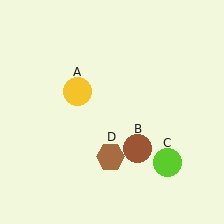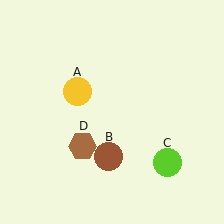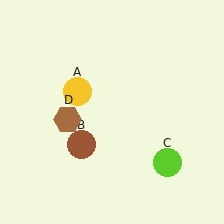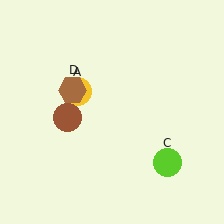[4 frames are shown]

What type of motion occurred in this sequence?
The brown circle (object B), brown hexagon (object D) rotated clockwise around the center of the scene.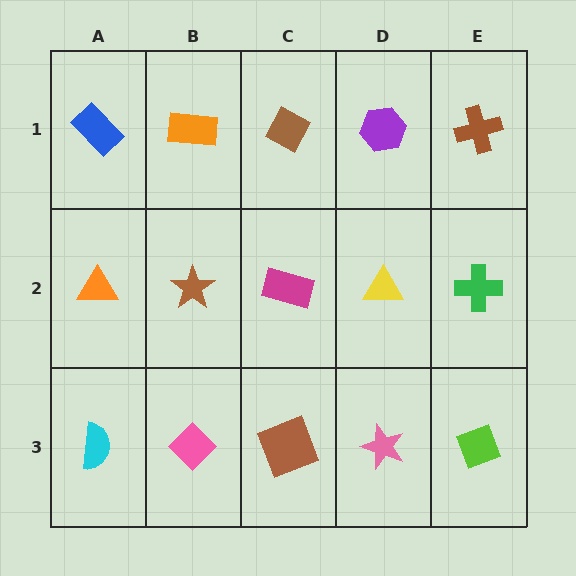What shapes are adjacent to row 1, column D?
A yellow triangle (row 2, column D), a brown diamond (row 1, column C), a brown cross (row 1, column E).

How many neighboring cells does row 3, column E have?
2.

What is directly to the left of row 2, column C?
A brown star.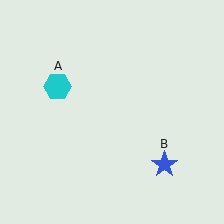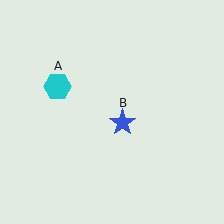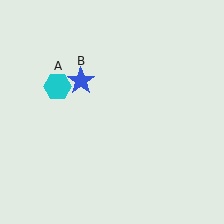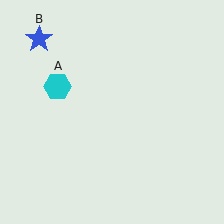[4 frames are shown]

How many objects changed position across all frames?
1 object changed position: blue star (object B).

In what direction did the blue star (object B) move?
The blue star (object B) moved up and to the left.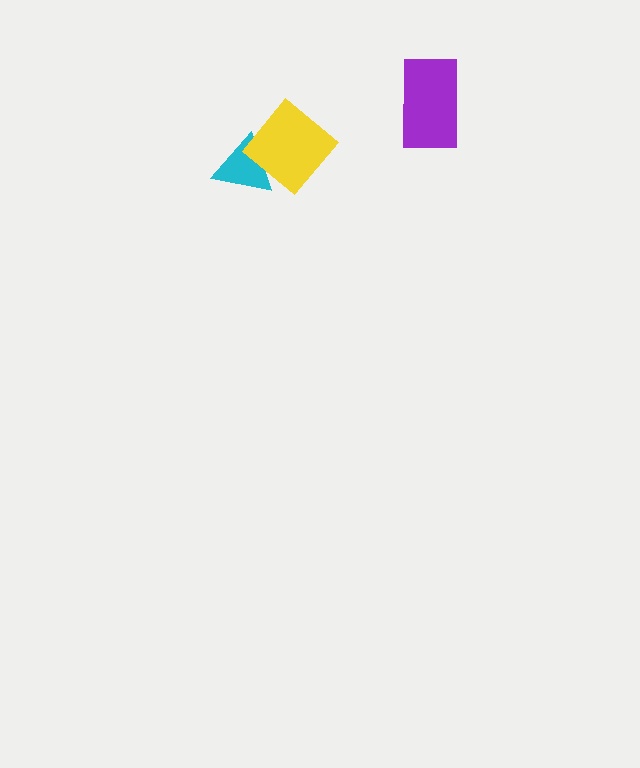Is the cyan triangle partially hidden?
Yes, it is partially covered by another shape.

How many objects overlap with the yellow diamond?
1 object overlaps with the yellow diamond.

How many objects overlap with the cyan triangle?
1 object overlaps with the cyan triangle.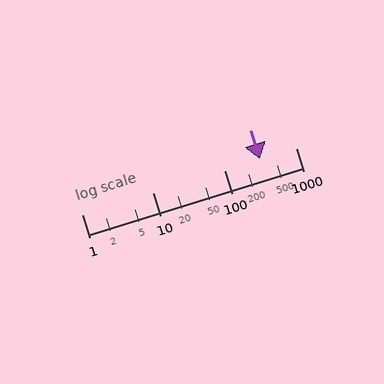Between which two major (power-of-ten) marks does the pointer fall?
The pointer is between 100 and 1000.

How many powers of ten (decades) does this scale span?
The scale spans 3 decades, from 1 to 1000.